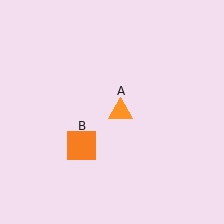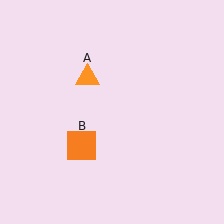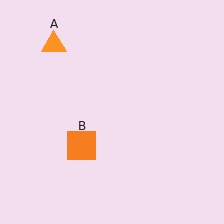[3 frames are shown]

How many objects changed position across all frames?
1 object changed position: orange triangle (object A).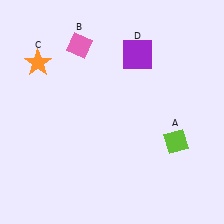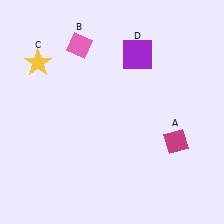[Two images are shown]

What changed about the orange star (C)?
In Image 1, C is orange. In Image 2, it changed to yellow.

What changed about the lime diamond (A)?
In Image 1, A is lime. In Image 2, it changed to magenta.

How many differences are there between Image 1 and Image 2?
There are 2 differences between the two images.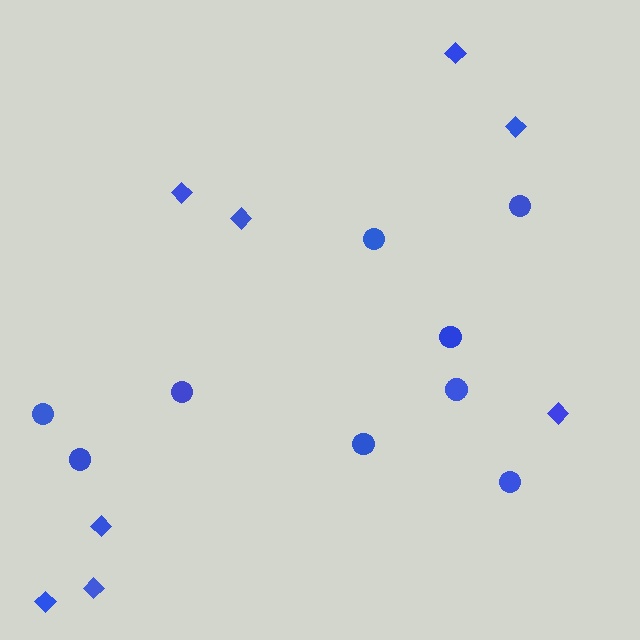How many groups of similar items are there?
There are 2 groups: one group of diamonds (8) and one group of circles (9).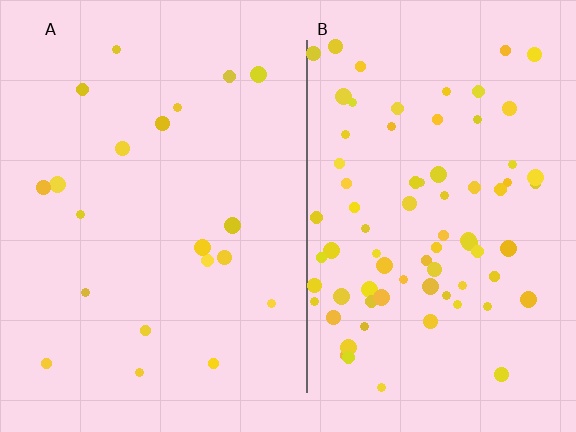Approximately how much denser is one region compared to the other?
Approximately 3.8× — region B over region A.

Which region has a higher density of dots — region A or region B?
B (the right).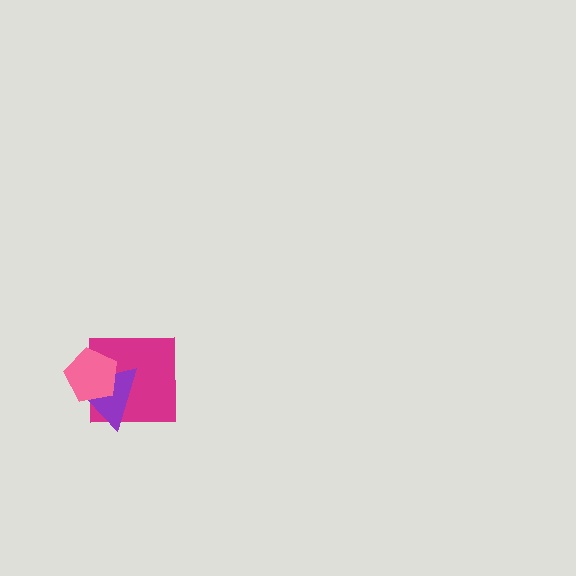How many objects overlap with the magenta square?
2 objects overlap with the magenta square.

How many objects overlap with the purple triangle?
2 objects overlap with the purple triangle.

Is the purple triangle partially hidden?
Yes, it is partially covered by another shape.